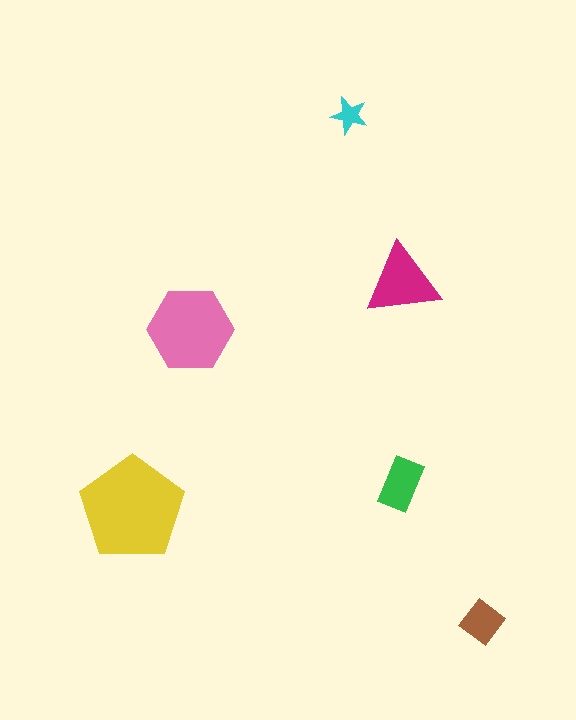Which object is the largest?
The yellow pentagon.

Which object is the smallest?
The cyan star.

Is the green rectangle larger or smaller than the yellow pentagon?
Smaller.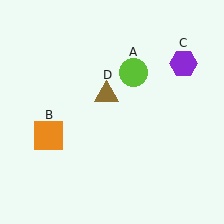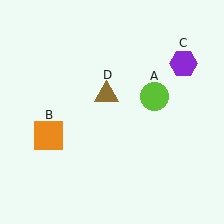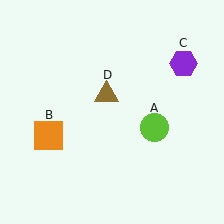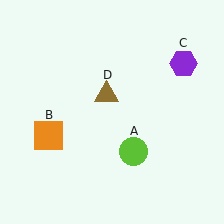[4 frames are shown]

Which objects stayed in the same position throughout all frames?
Orange square (object B) and purple hexagon (object C) and brown triangle (object D) remained stationary.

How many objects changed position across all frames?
1 object changed position: lime circle (object A).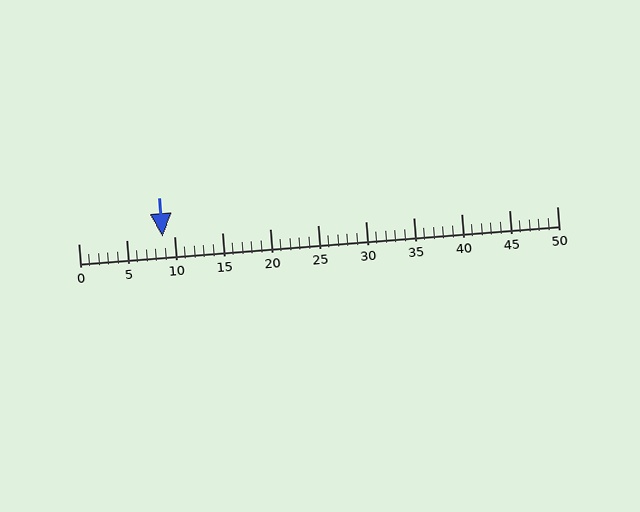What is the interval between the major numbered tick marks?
The major tick marks are spaced 5 units apart.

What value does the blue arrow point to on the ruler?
The blue arrow points to approximately 9.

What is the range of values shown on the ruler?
The ruler shows values from 0 to 50.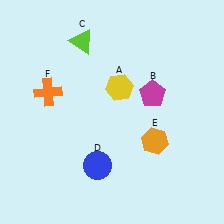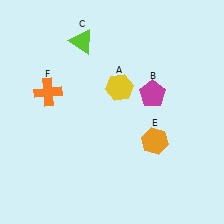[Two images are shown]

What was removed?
The blue circle (D) was removed in Image 2.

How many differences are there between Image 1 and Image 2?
There is 1 difference between the two images.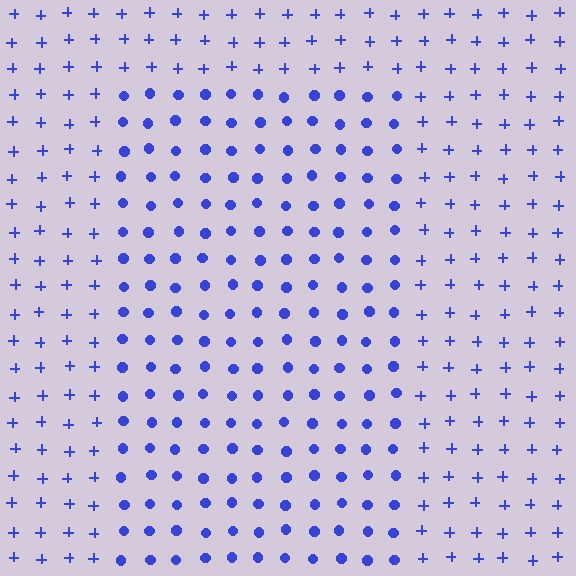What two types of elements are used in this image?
The image uses circles inside the rectangle region and plus signs outside it.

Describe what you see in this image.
The image is filled with small blue elements arranged in a uniform grid. A rectangle-shaped region contains circles, while the surrounding area contains plus signs. The boundary is defined purely by the change in element shape.